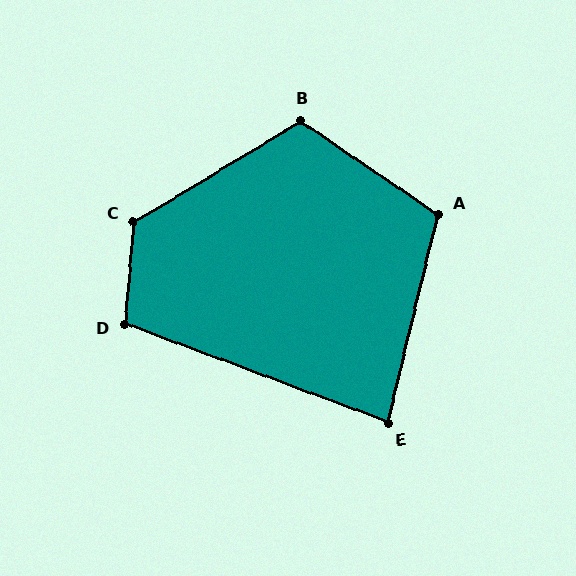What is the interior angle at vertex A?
Approximately 110 degrees (obtuse).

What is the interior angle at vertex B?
Approximately 115 degrees (obtuse).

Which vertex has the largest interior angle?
C, at approximately 127 degrees.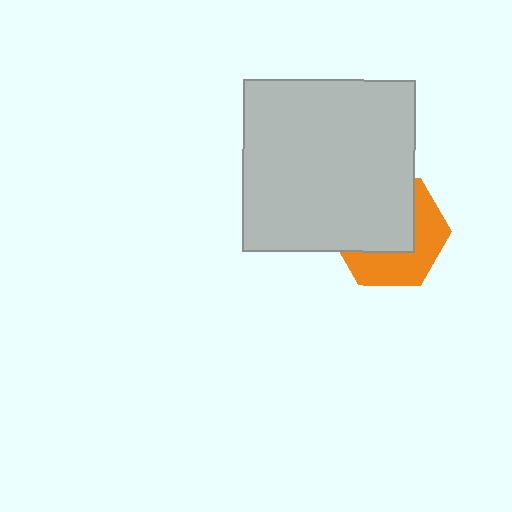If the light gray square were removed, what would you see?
You would see the complete orange hexagon.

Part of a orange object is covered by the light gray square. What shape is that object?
It is a hexagon.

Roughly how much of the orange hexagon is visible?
A small part of it is visible (roughly 45%).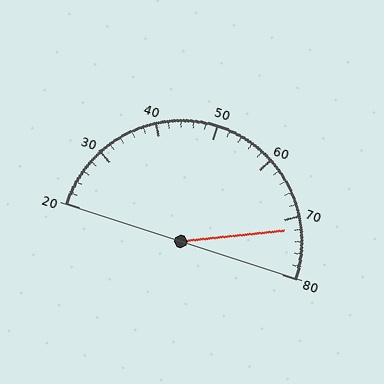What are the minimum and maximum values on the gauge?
The gauge ranges from 20 to 80.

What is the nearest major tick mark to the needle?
The nearest major tick mark is 70.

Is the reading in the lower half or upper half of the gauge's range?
The reading is in the upper half of the range (20 to 80).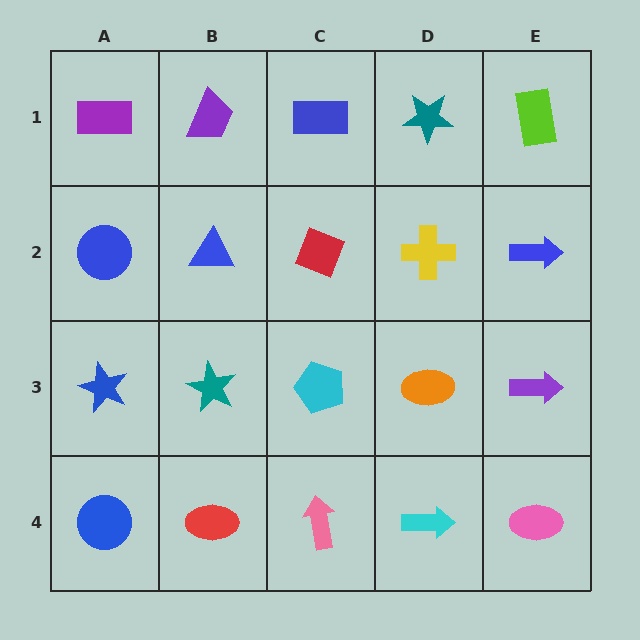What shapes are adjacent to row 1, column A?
A blue circle (row 2, column A), a purple trapezoid (row 1, column B).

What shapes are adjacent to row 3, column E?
A blue arrow (row 2, column E), a pink ellipse (row 4, column E), an orange ellipse (row 3, column D).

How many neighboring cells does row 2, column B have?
4.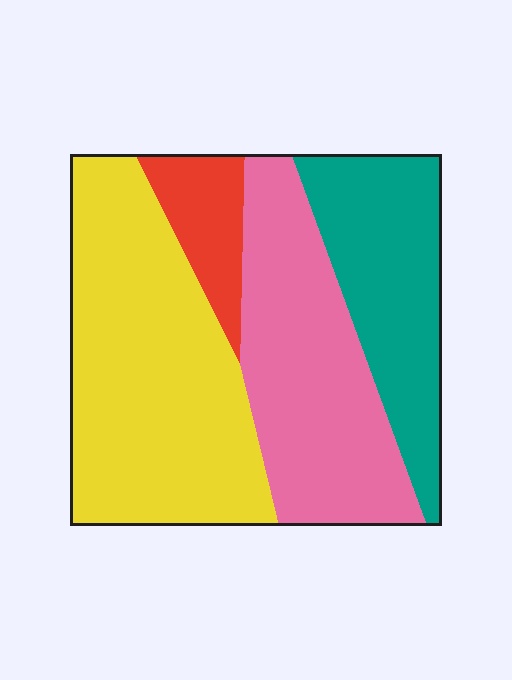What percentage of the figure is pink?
Pink covers 29% of the figure.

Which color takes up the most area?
Yellow, at roughly 40%.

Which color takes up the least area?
Red, at roughly 10%.